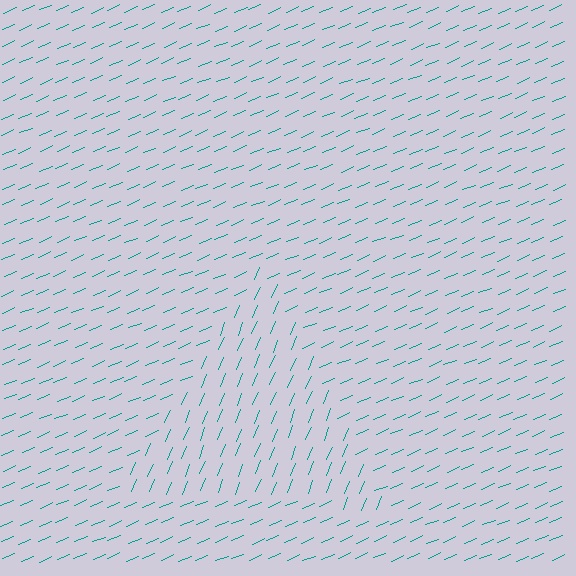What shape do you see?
I see a triangle.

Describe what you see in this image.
The image is filled with small teal line segments. A triangle region in the image has lines oriented differently from the surrounding lines, creating a visible texture boundary.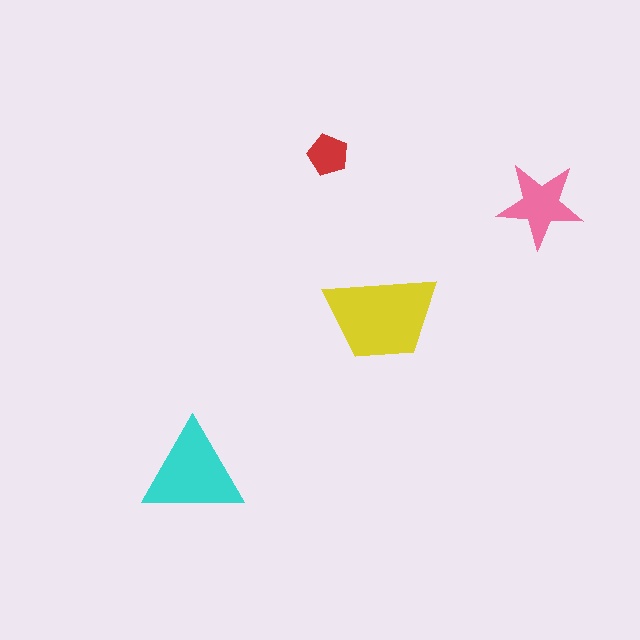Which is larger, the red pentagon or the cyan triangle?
The cyan triangle.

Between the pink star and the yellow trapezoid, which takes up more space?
The yellow trapezoid.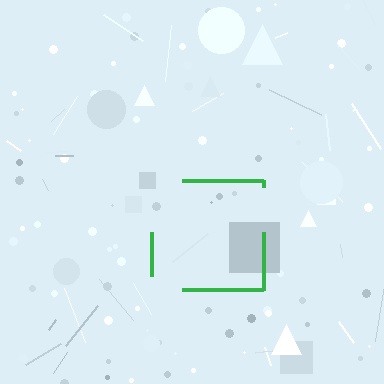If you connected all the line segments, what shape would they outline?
They would outline a square.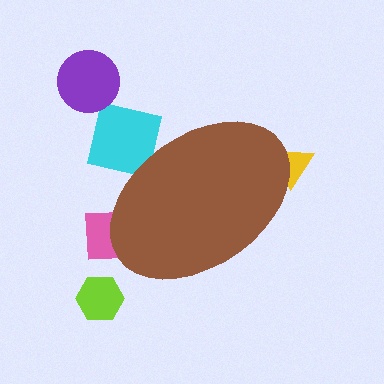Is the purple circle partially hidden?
No, the purple circle is fully visible.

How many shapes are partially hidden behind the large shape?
3 shapes are partially hidden.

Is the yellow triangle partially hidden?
Yes, the yellow triangle is partially hidden behind the brown ellipse.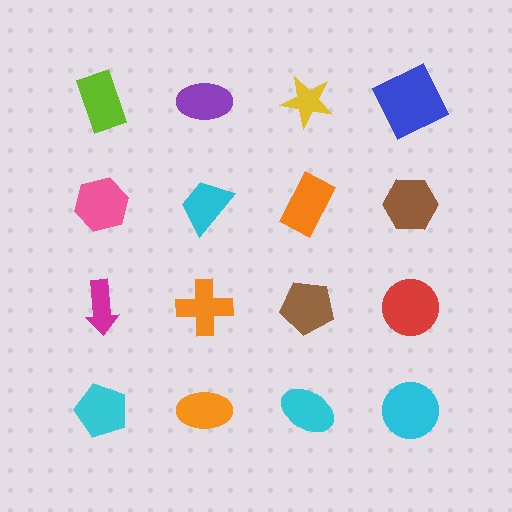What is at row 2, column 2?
A cyan trapezoid.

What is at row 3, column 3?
A brown pentagon.